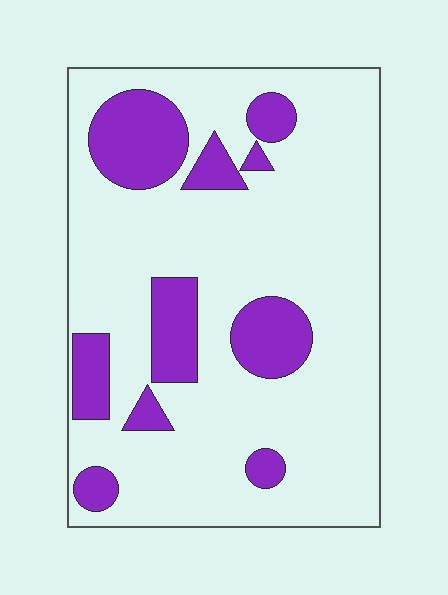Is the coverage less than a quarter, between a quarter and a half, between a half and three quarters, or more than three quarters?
Less than a quarter.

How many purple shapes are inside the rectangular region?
10.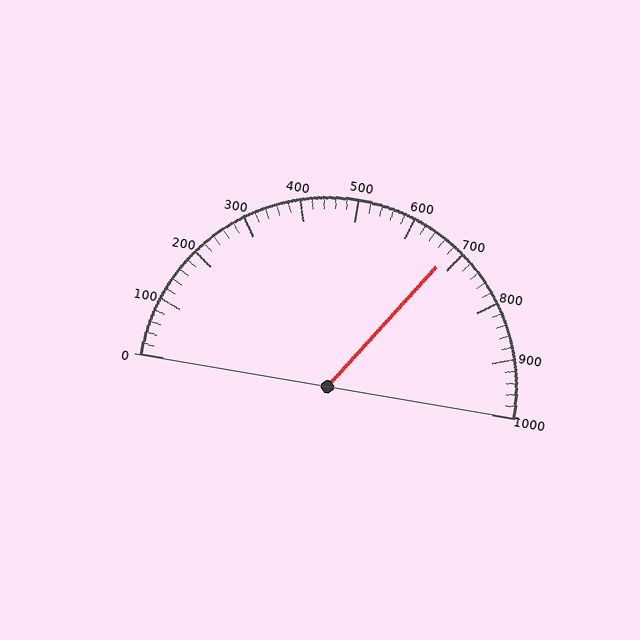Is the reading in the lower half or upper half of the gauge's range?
The reading is in the upper half of the range (0 to 1000).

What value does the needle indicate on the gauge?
The needle indicates approximately 680.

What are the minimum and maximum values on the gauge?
The gauge ranges from 0 to 1000.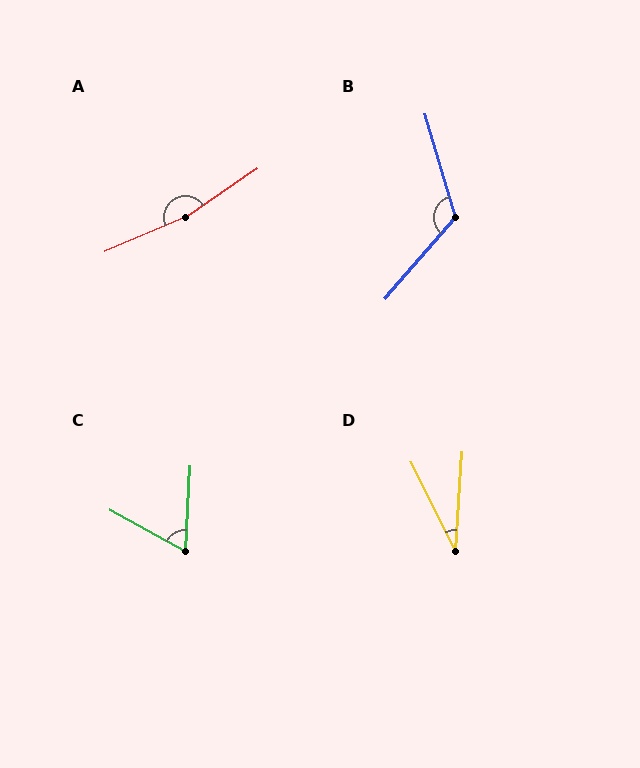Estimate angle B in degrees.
Approximately 122 degrees.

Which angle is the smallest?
D, at approximately 30 degrees.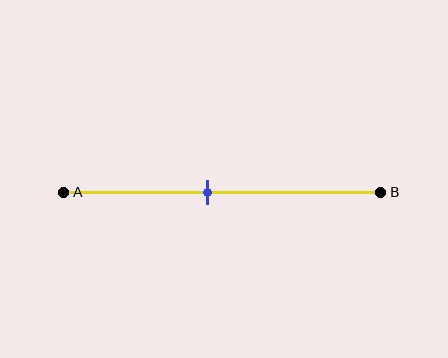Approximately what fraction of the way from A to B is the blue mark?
The blue mark is approximately 45% of the way from A to B.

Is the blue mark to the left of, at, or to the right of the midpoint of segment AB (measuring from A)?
The blue mark is to the left of the midpoint of segment AB.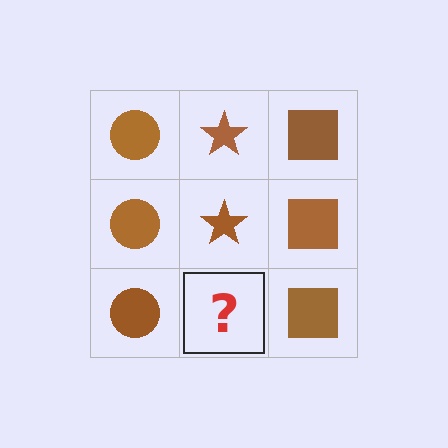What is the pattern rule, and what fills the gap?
The rule is that each column has a consistent shape. The gap should be filled with a brown star.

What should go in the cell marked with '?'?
The missing cell should contain a brown star.